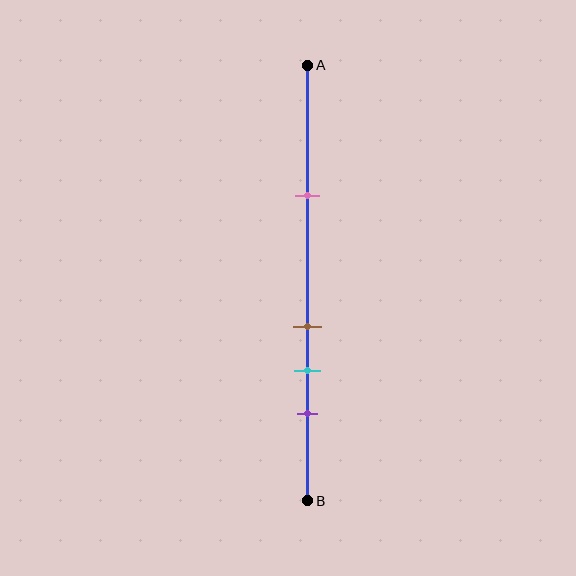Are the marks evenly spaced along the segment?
No, the marks are not evenly spaced.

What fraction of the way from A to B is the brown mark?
The brown mark is approximately 60% (0.6) of the way from A to B.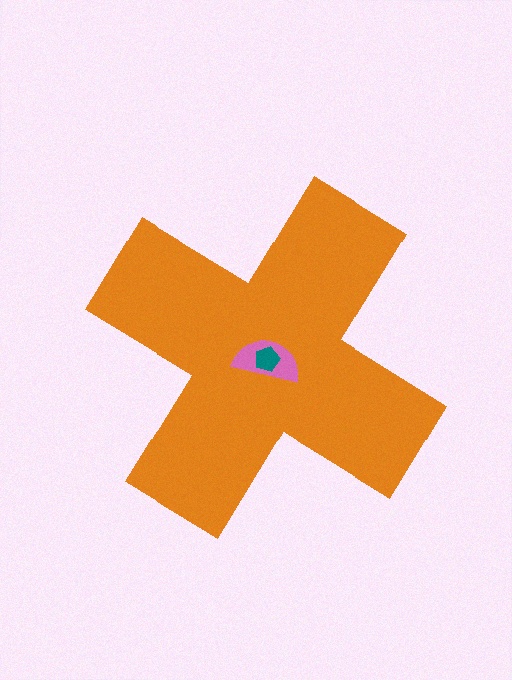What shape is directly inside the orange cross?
The pink semicircle.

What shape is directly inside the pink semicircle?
The teal pentagon.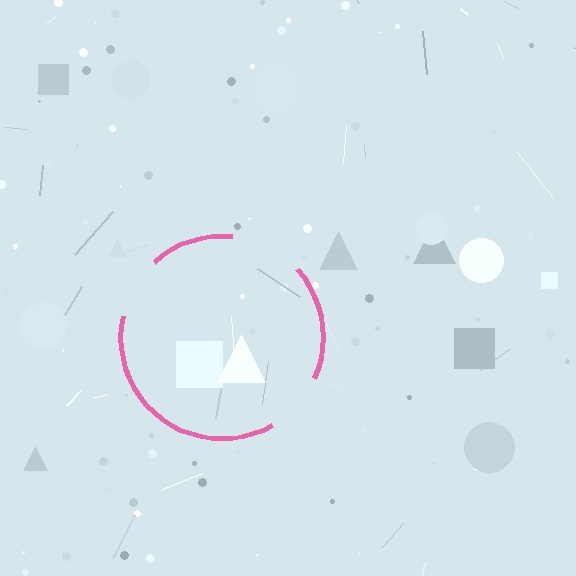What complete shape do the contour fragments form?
The contour fragments form a circle.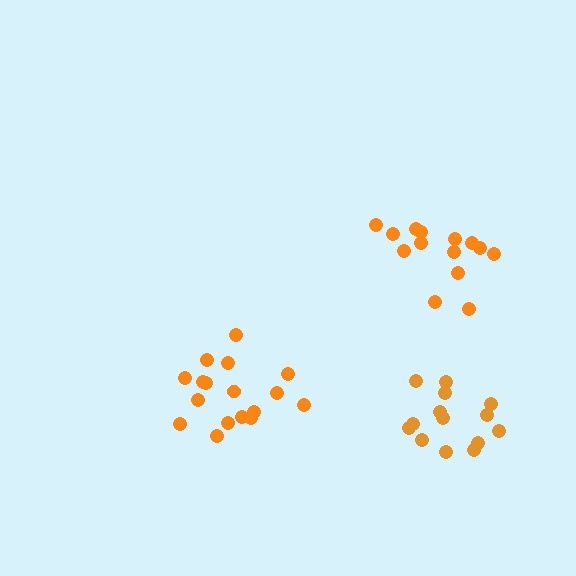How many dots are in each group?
Group 1: 14 dots, Group 2: 14 dots, Group 3: 17 dots (45 total).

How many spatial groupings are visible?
There are 3 spatial groupings.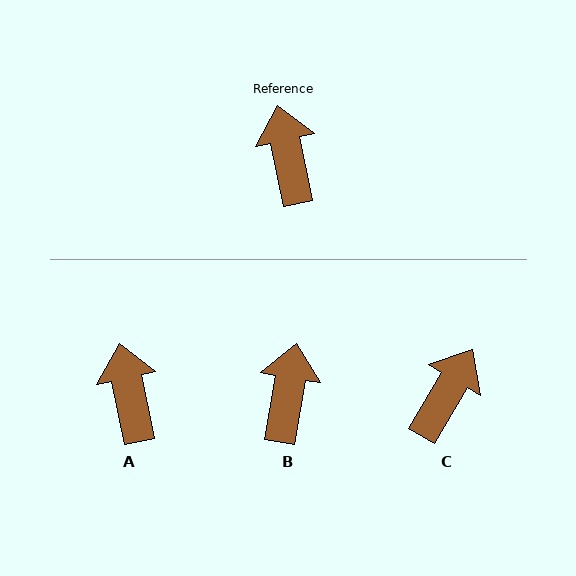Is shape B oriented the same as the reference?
No, it is off by about 21 degrees.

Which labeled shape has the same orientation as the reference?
A.